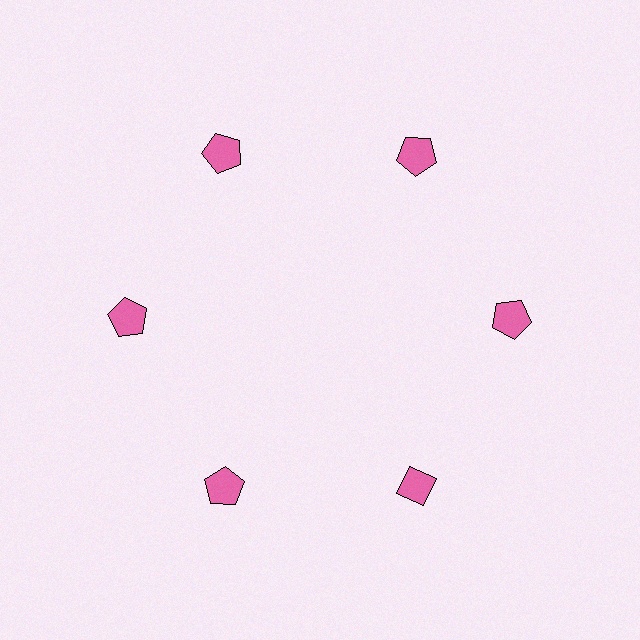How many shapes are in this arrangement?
There are 6 shapes arranged in a ring pattern.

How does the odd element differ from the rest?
It has a different shape: diamond instead of pentagon.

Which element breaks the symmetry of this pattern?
The pink diamond at roughly the 5 o'clock position breaks the symmetry. All other shapes are pink pentagons.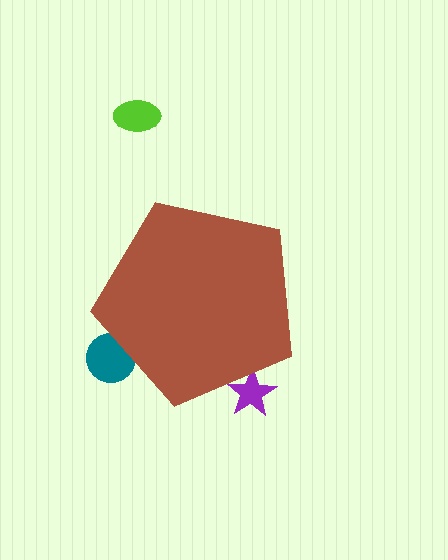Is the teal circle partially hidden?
Yes, the teal circle is partially hidden behind the brown pentagon.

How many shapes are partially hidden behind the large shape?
2 shapes are partially hidden.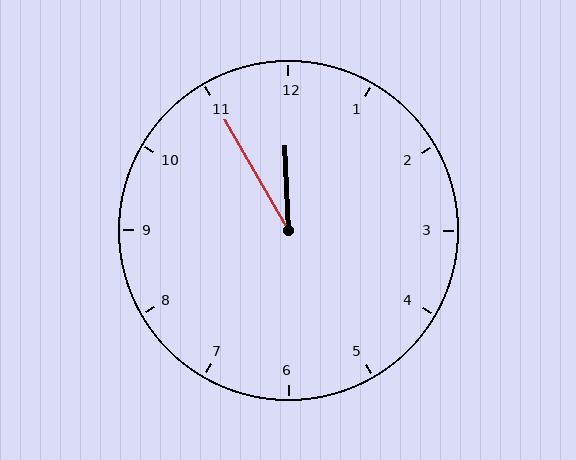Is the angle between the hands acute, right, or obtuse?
It is acute.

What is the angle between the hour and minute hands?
Approximately 28 degrees.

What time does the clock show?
11:55.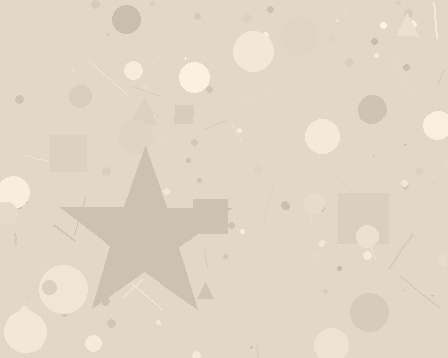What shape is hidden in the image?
A star is hidden in the image.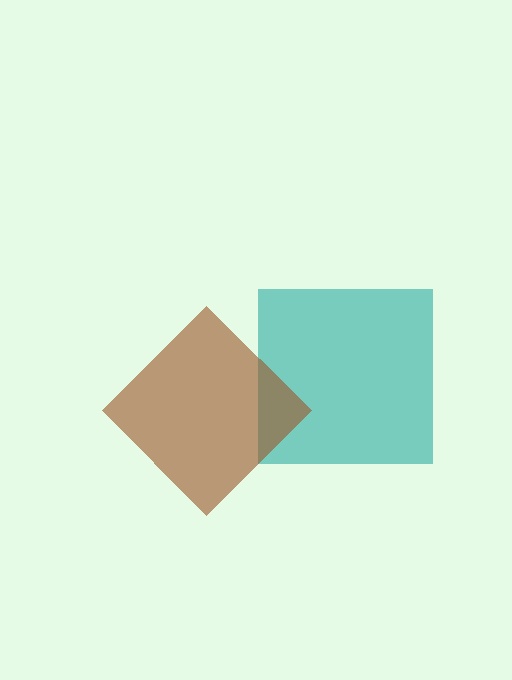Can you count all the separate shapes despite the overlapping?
Yes, there are 2 separate shapes.